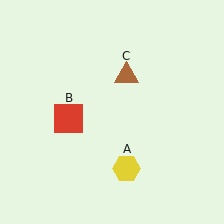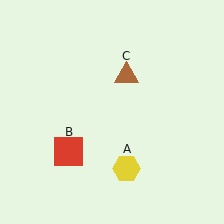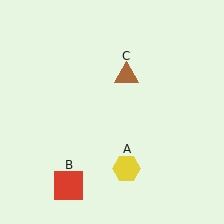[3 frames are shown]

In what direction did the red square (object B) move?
The red square (object B) moved down.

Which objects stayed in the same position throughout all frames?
Yellow hexagon (object A) and brown triangle (object C) remained stationary.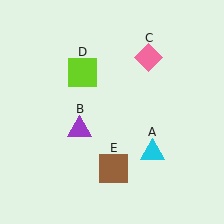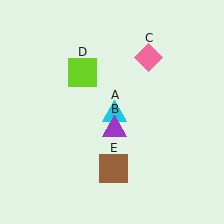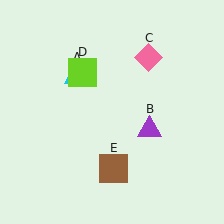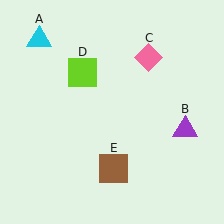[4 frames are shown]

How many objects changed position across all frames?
2 objects changed position: cyan triangle (object A), purple triangle (object B).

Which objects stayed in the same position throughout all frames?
Pink diamond (object C) and lime square (object D) and brown square (object E) remained stationary.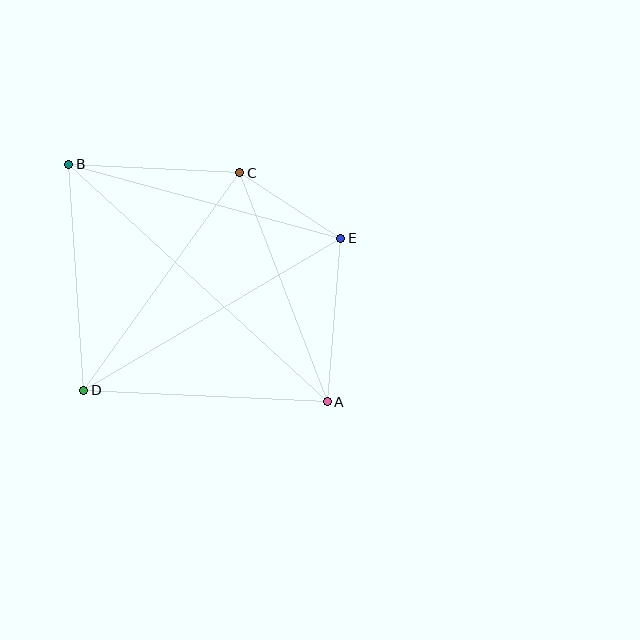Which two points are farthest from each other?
Points A and B are farthest from each other.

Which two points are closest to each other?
Points C and E are closest to each other.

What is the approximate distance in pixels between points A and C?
The distance between A and C is approximately 245 pixels.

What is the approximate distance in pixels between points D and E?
The distance between D and E is approximately 298 pixels.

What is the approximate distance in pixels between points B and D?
The distance between B and D is approximately 226 pixels.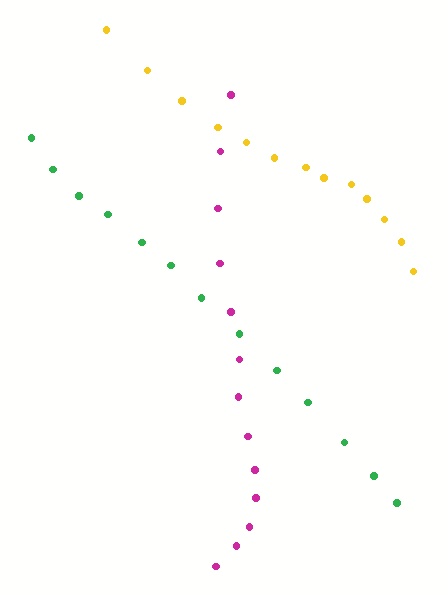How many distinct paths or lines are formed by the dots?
There are 3 distinct paths.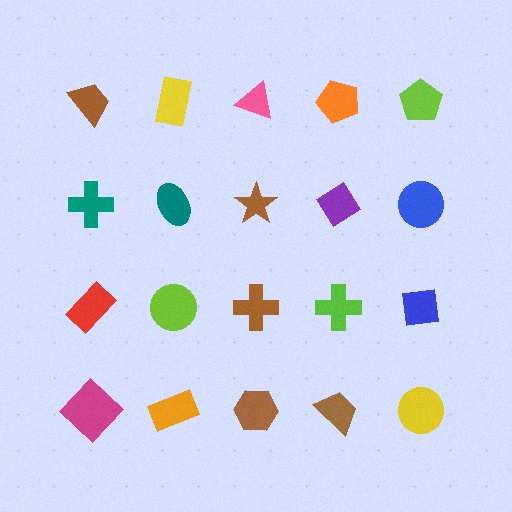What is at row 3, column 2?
A lime circle.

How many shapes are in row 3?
5 shapes.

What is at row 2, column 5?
A blue circle.